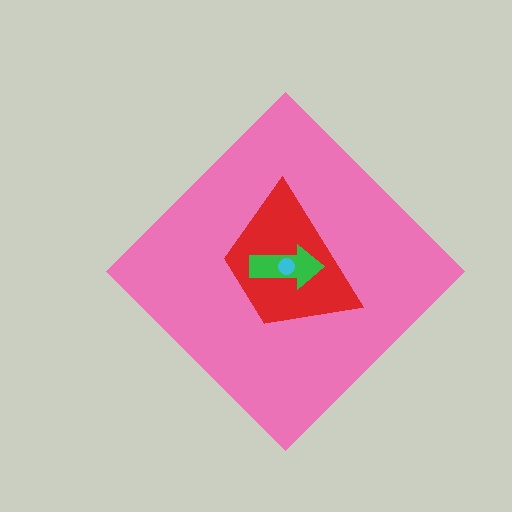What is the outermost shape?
The pink diamond.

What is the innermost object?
The cyan circle.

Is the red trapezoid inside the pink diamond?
Yes.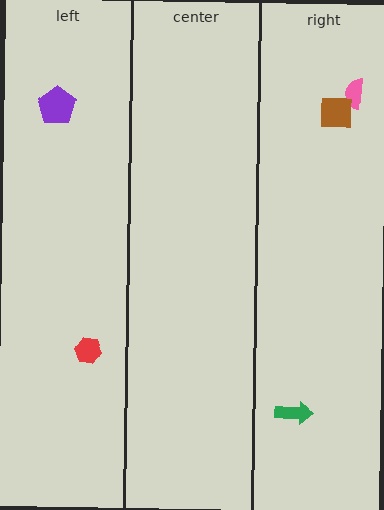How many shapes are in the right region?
3.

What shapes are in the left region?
The purple pentagon, the red hexagon.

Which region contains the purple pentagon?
The left region.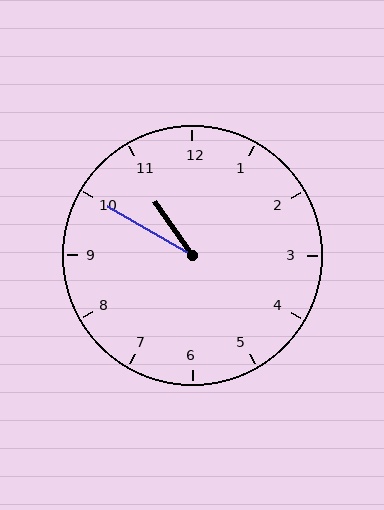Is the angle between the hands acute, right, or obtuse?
It is acute.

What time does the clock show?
10:50.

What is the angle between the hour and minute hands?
Approximately 25 degrees.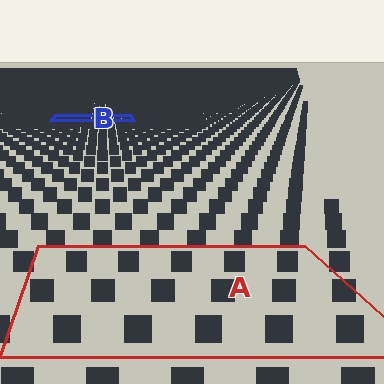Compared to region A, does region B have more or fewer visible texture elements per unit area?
Region B has more texture elements per unit area — they are packed more densely because it is farther away.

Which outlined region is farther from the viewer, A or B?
Region B is farther from the viewer — the texture elements inside it appear smaller and more densely packed.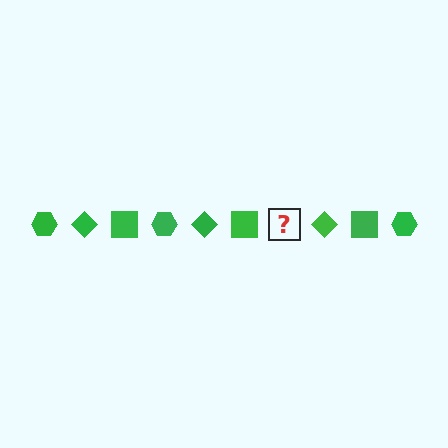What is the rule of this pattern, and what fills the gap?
The rule is that the pattern cycles through hexagon, diamond, square shapes in green. The gap should be filled with a green hexagon.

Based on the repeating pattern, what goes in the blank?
The blank should be a green hexagon.